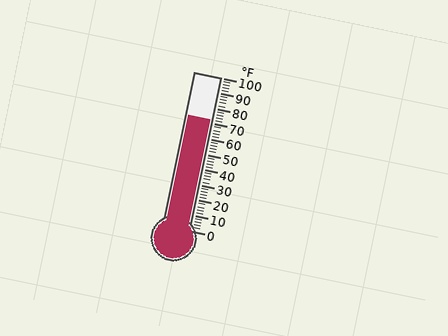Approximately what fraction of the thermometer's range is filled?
The thermometer is filled to approximately 70% of its range.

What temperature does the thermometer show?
The thermometer shows approximately 72°F.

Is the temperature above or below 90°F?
The temperature is below 90°F.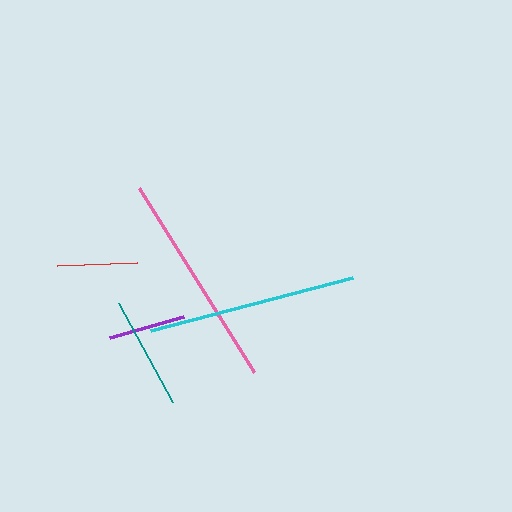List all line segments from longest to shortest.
From longest to shortest: pink, cyan, teal, red, purple.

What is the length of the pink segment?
The pink segment is approximately 217 pixels long.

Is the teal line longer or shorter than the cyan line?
The cyan line is longer than the teal line.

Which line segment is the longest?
The pink line is the longest at approximately 217 pixels.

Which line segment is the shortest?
The purple line is the shortest at approximately 77 pixels.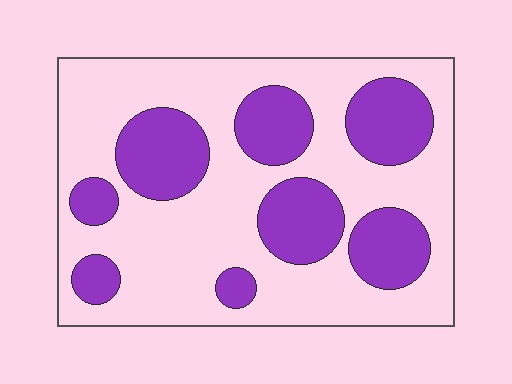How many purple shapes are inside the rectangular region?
8.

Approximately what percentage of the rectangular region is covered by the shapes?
Approximately 35%.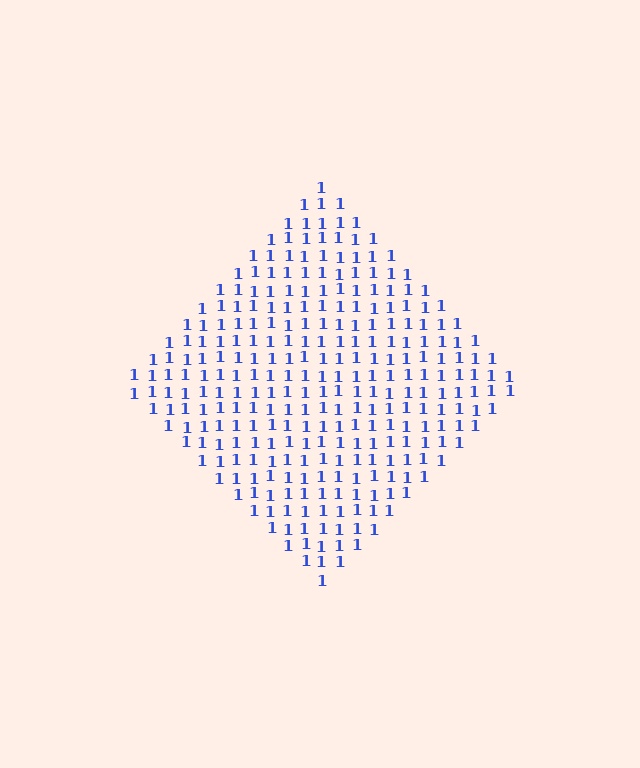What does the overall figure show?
The overall figure shows a diamond.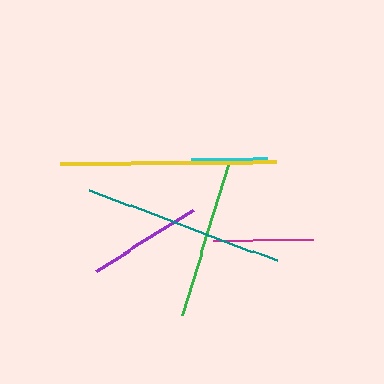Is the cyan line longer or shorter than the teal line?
The teal line is longer than the cyan line.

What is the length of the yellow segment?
The yellow segment is approximately 216 pixels long.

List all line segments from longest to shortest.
From longest to shortest: yellow, teal, green, purple, magenta, cyan.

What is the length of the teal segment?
The teal segment is approximately 200 pixels long.